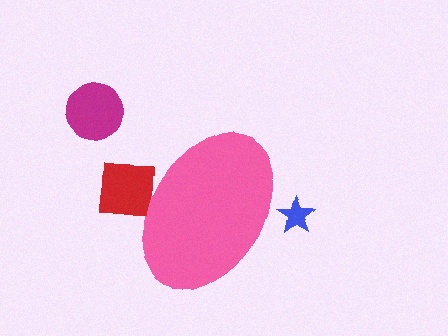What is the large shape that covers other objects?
A pink ellipse.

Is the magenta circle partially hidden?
No, the magenta circle is fully visible.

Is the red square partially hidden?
Yes, the red square is partially hidden behind the pink ellipse.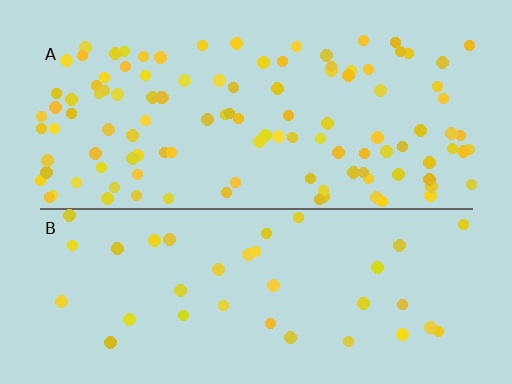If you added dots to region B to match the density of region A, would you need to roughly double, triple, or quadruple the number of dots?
Approximately triple.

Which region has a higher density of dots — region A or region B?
A (the top).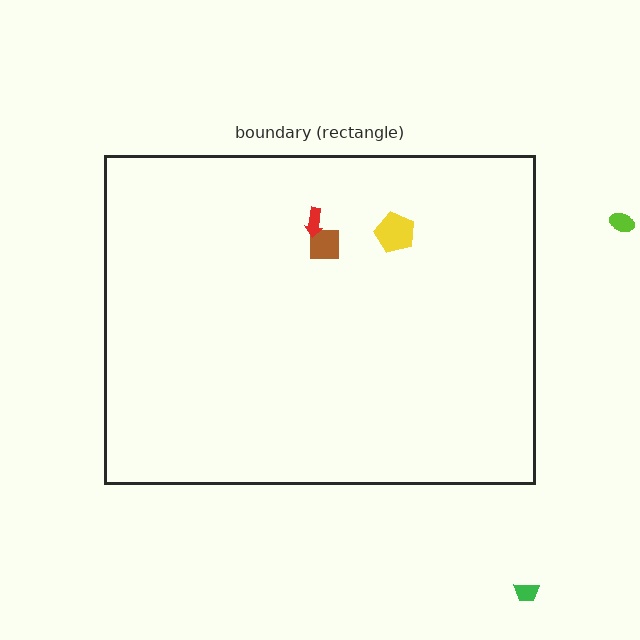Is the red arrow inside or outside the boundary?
Inside.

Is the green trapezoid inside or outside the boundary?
Outside.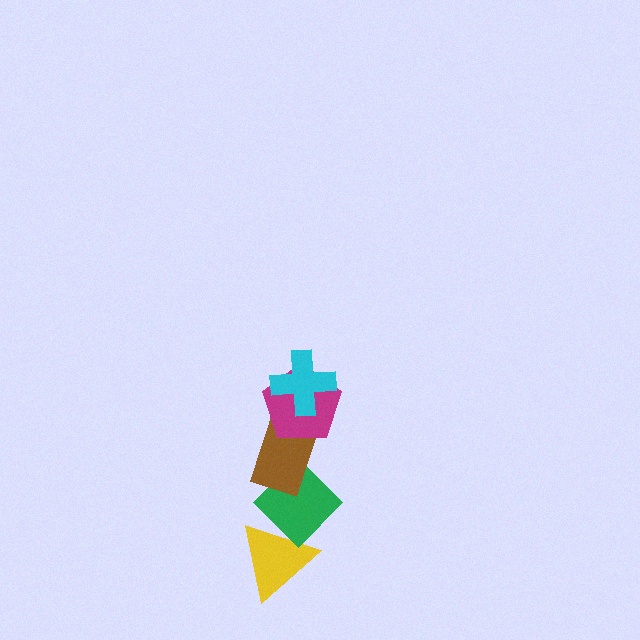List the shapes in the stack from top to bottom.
From top to bottom: the cyan cross, the magenta pentagon, the brown rectangle, the green diamond, the yellow triangle.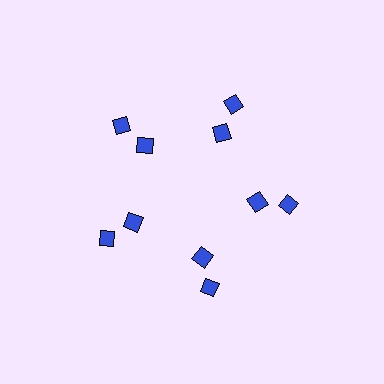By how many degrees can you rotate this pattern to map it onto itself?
The pattern maps onto itself every 72 degrees of rotation.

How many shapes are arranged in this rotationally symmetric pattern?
There are 10 shapes, arranged in 5 groups of 2.